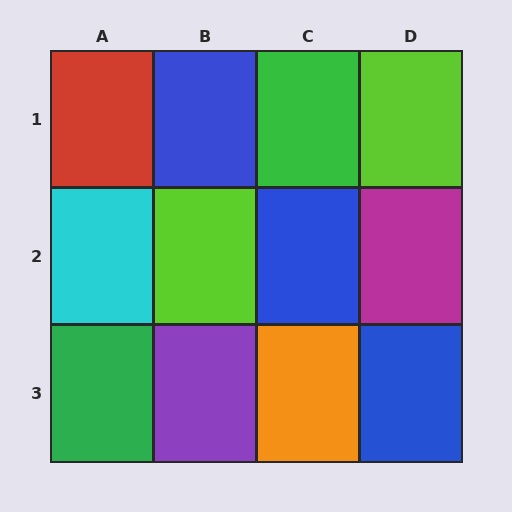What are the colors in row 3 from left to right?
Green, purple, orange, blue.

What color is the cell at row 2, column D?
Magenta.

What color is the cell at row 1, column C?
Green.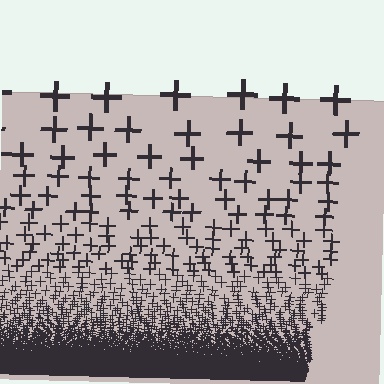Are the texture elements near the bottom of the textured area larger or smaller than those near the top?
Smaller. The gradient is inverted — elements near the bottom are smaller and denser.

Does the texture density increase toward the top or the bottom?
Density increases toward the bottom.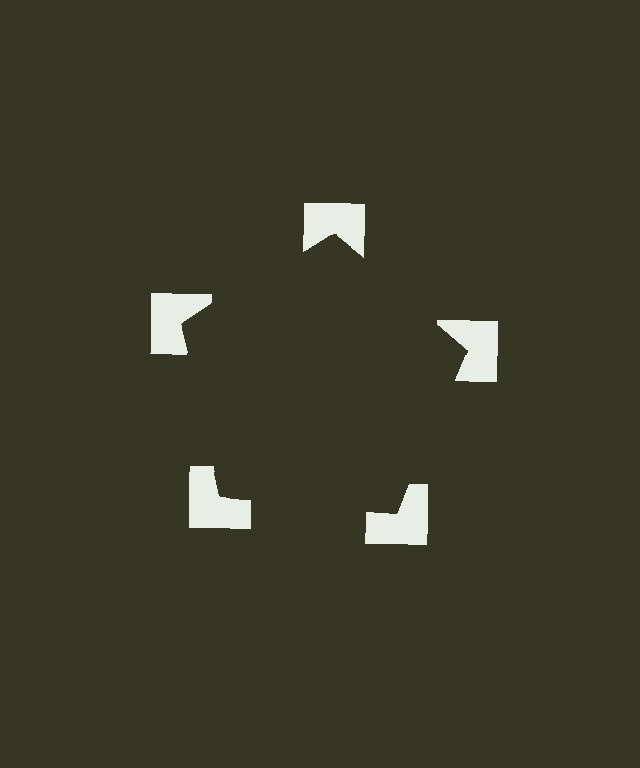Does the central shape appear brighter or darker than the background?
It typically appears slightly darker than the background, even though no actual brightness change is drawn.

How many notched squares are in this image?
There are 5 — one at each vertex of the illusory pentagon.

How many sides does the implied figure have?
5 sides.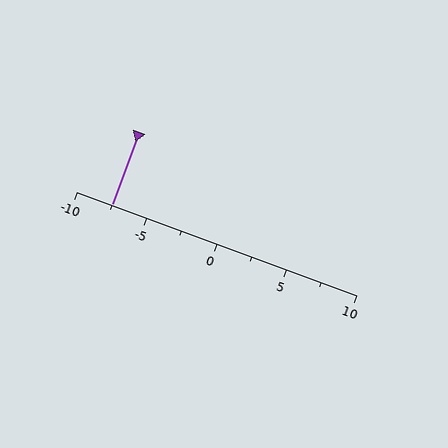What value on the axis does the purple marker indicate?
The marker indicates approximately -7.5.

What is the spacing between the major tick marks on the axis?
The major ticks are spaced 5 apart.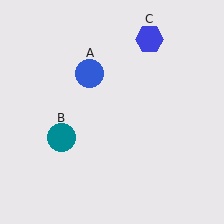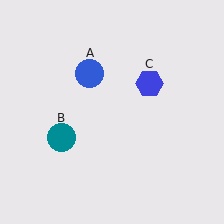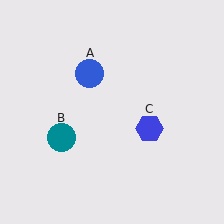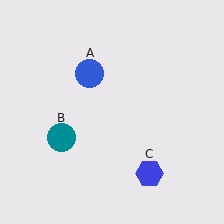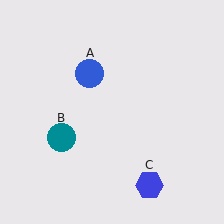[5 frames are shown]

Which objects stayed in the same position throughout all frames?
Blue circle (object A) and teal circle (object B) remained stationary.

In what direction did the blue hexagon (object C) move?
The blue hexagon (object C) moved down.